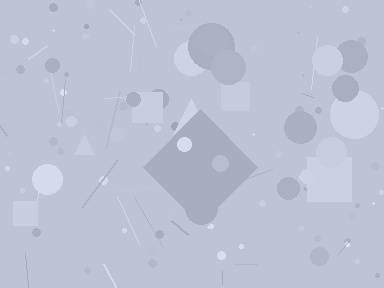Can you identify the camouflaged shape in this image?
The camouflaged shape is a diamond.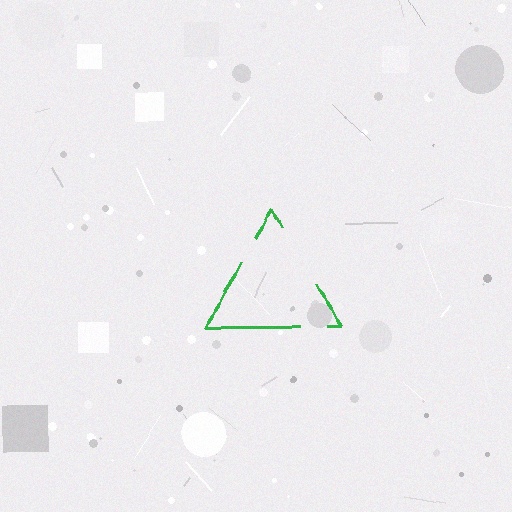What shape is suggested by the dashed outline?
The dashed outline suggests a triangle.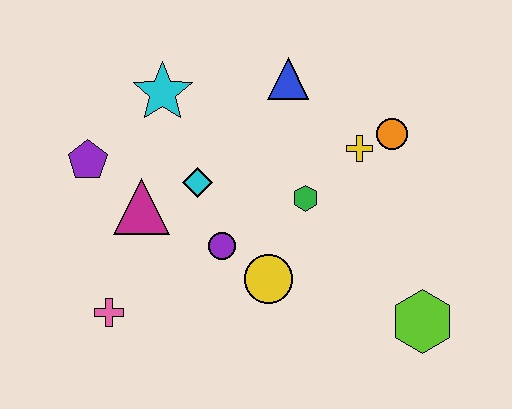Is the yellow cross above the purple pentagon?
Yes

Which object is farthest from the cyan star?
The lime hexagon is farthest from the cyan star.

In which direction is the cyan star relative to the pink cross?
The cyan star is above the pink cross.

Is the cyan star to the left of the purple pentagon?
No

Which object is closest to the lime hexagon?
The yellow circle is closest to the lime hexagon.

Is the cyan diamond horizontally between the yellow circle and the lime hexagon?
No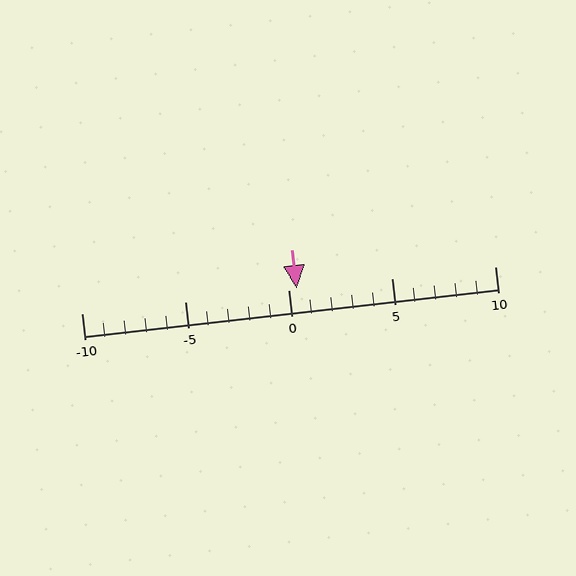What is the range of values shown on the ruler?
The ruler shows values from -10 to 10.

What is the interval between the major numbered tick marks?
The major tick marks are spaced 5 units apart.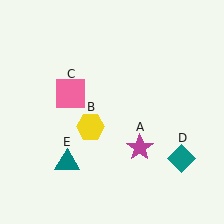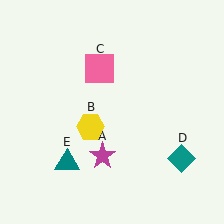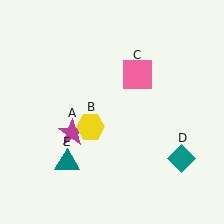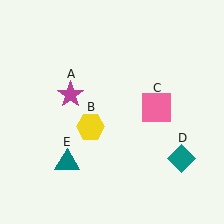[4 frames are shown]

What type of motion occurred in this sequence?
The magenta star (object A), pink square (object C) rotated clockwise around the center of the scene.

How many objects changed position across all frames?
2 objects changed position: magenta star (object A), pink square (object C).